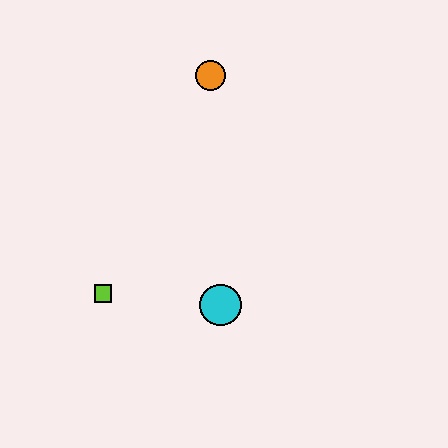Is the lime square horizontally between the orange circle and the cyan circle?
No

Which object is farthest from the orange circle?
The lime square is farthest from the orange circle.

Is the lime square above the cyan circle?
Yes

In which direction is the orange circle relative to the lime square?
The orange circle is above the lime square.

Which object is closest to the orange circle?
The cyan circle is closest to the orange circle.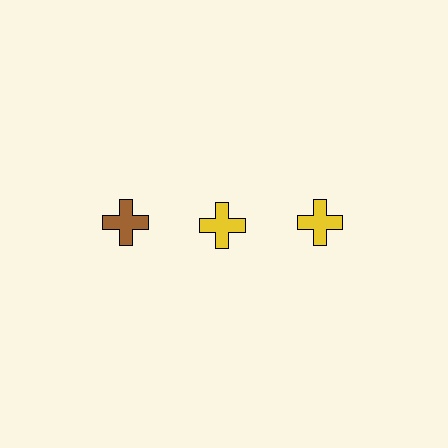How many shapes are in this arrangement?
There are 3 shapes arranged in a grid pattern.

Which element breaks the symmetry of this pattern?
The brown cross in the top row, leftmost column breaks the symmetry. All other shapes are yellow crosses.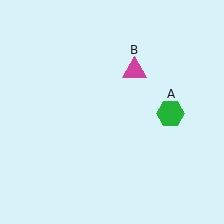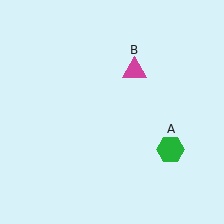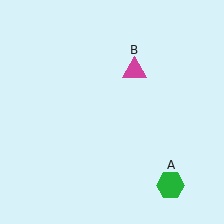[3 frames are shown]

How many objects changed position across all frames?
1 object changed position: green hexagon (object A).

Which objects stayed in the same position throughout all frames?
Magenta triangle (object B) remained stationary.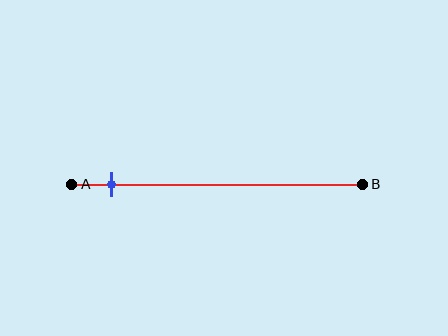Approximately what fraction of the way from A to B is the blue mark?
The blue mark is approximately 15% of the way from A to B.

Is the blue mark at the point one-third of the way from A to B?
No, the mark is at about 15% from A, not at the 33% one-third point.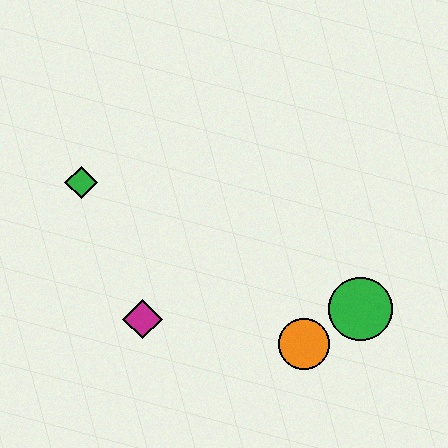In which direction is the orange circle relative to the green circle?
The orange circle is to the left of the green circle.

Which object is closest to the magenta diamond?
The green diamond is closest to the magenta diamond.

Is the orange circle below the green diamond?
Yes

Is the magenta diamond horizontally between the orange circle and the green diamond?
Yes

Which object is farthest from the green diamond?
The green circle is farthest from the green diamond.